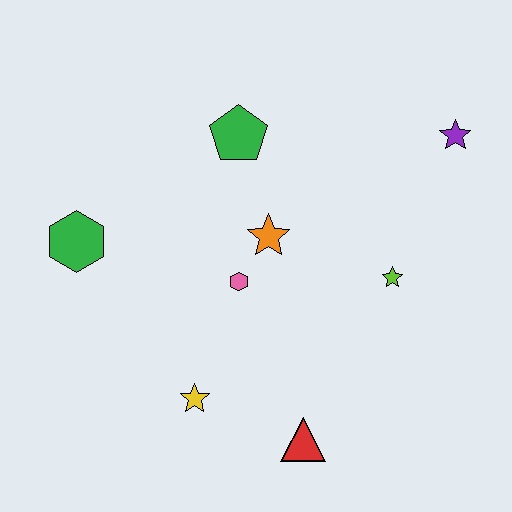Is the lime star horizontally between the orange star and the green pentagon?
No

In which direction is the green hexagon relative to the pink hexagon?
The green hexagon is to the left of the pink hexagon.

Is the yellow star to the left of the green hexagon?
No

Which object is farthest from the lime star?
The green hexagon is farthest from the lime star.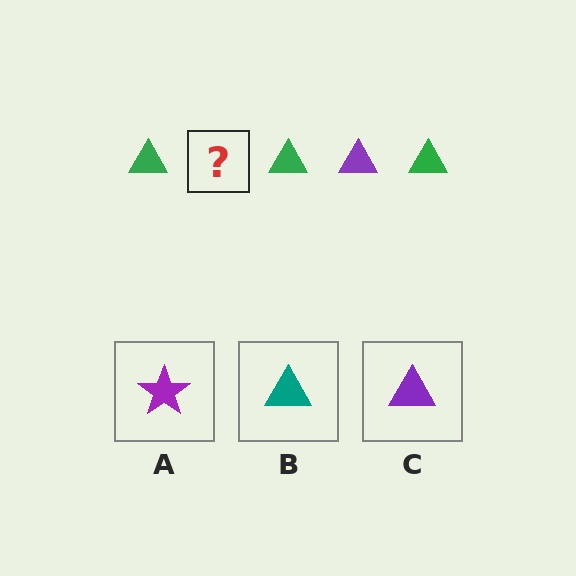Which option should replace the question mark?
Option C.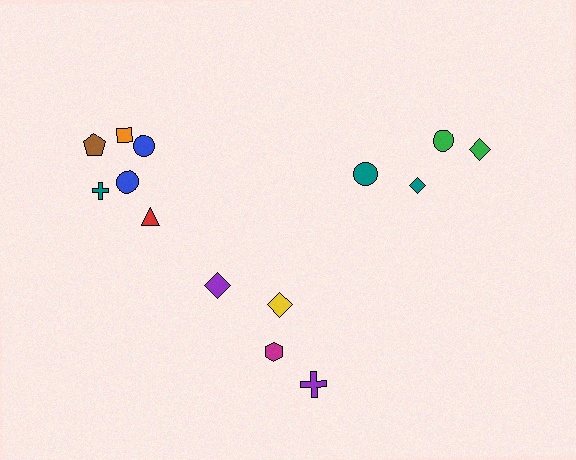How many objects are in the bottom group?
There are 4 objects.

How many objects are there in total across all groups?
There are 14 objects.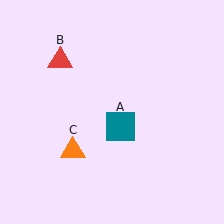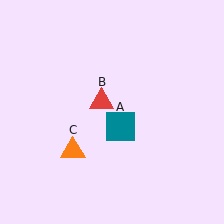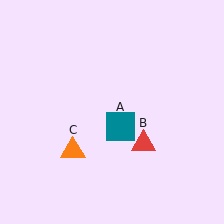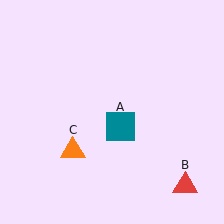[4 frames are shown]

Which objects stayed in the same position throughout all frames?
Teal square (object A) and orange triangle (object C) remained stationary.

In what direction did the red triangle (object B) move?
The red triangle (object B) moved down and to the right.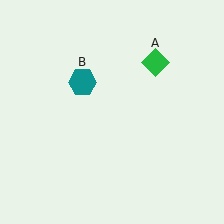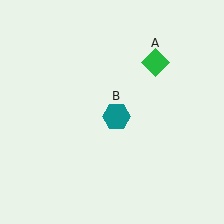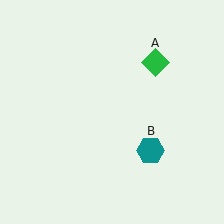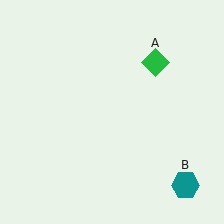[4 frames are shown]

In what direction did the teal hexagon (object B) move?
The teal hexagon (object B) moved down and to the right.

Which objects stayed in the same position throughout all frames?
Green diamond (object A) remained stationary.